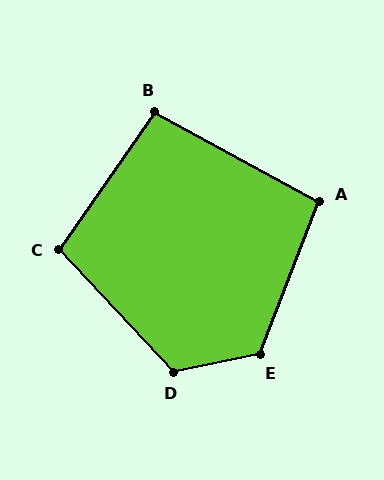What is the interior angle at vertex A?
Approximately 97 degrees (obtuse).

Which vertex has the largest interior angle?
E, at approximately 123 degrees.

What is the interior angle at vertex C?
Approximately 102 degrees (obtuse).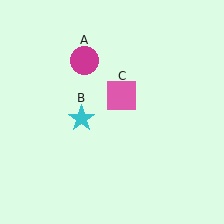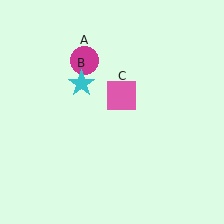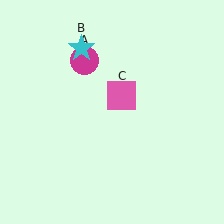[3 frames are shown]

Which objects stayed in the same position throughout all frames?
Magenta circle (object A) and pink square (object C) remained stationary.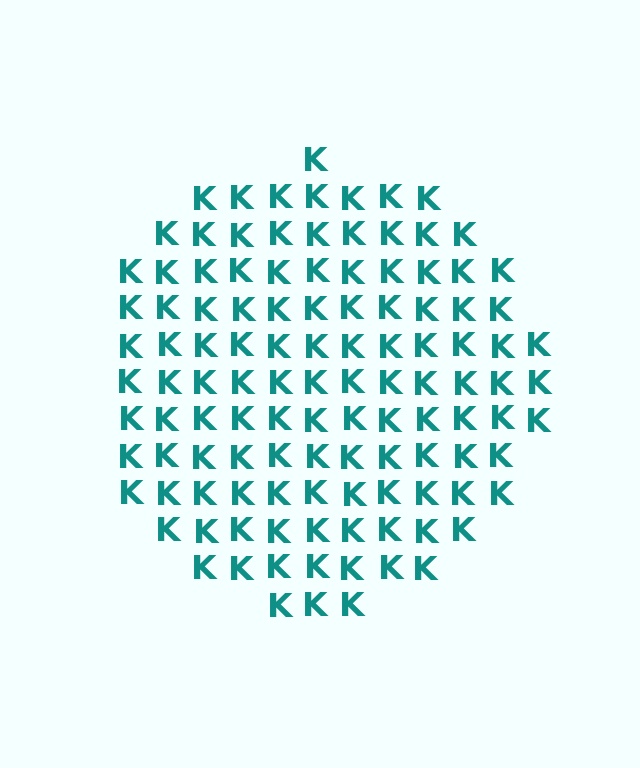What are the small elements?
The small elements are letter K's.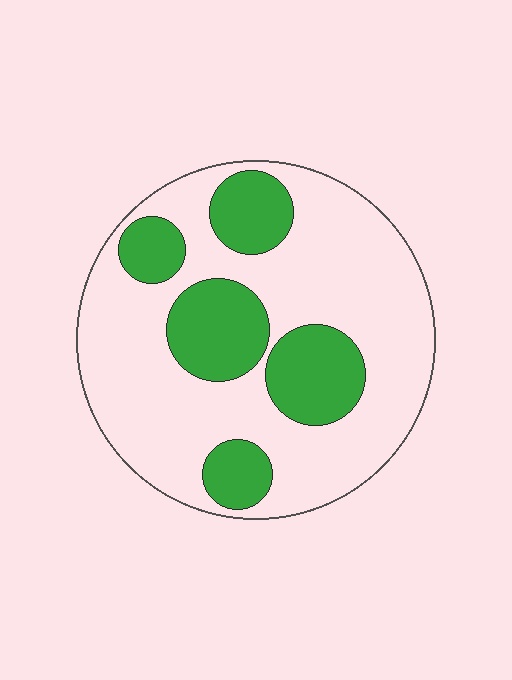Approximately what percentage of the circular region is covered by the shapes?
Approximately 30%.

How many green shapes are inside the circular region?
5.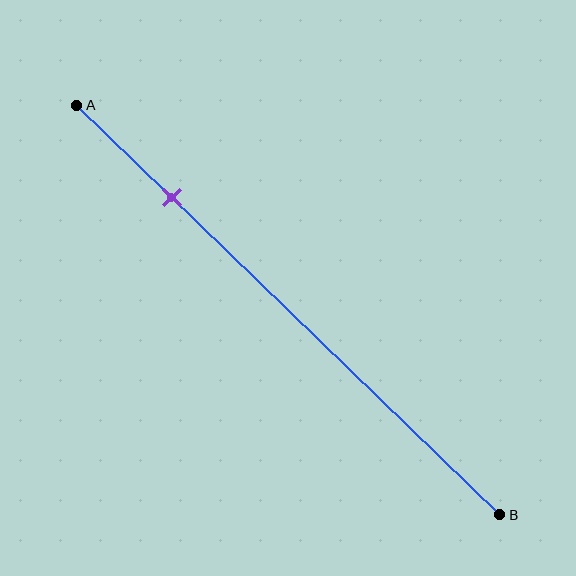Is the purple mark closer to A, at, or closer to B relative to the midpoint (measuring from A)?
The purple mark is closer to point A than the midpoint of segment AB.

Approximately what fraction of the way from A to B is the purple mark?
The purple mark is approximately 25% of the way from A to B.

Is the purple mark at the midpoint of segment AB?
No, the mark is at about 25% from A, not at the 50% midpoint.